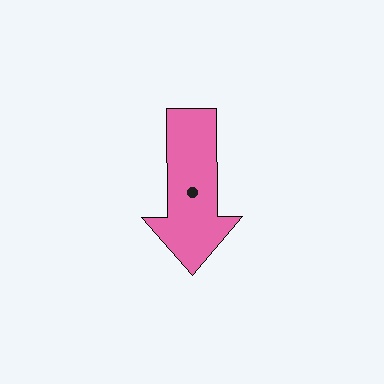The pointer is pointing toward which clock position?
Roughly 6 o'clock.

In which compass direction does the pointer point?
South.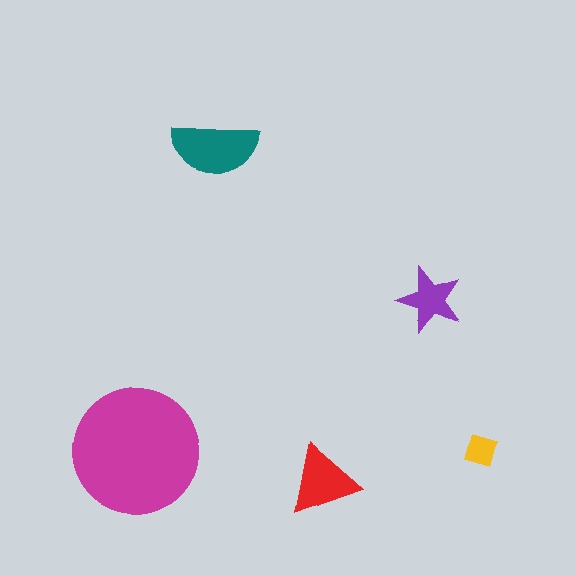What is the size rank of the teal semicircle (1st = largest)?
2nd.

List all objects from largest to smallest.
The magenta circle, the teal semicircle, the red triangle, the purple star, the yellow diamond.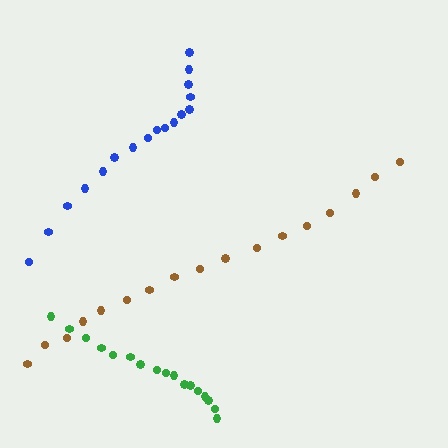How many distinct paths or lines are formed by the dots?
There are 3 distinct paths.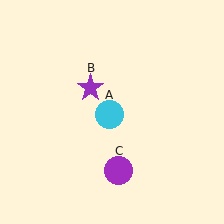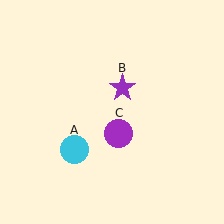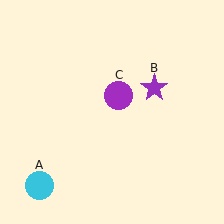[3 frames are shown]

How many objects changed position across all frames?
3 objects changed position: cyan circle (object A), purple star (object B), purple circle (object C).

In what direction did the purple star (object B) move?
The purple star (object B) moved right.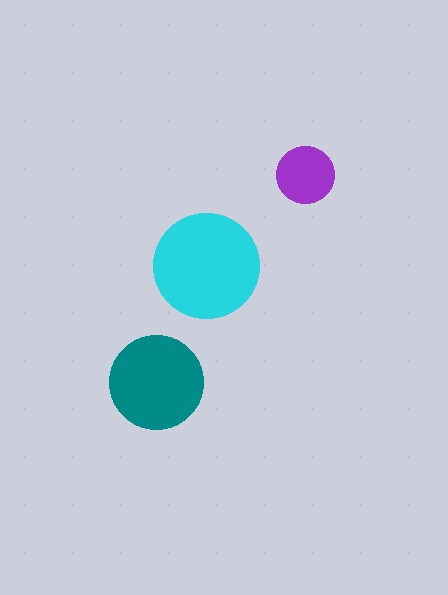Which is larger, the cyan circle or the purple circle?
The cyan one.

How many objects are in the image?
There are 3 objects in the image.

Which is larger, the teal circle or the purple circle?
The teal one.